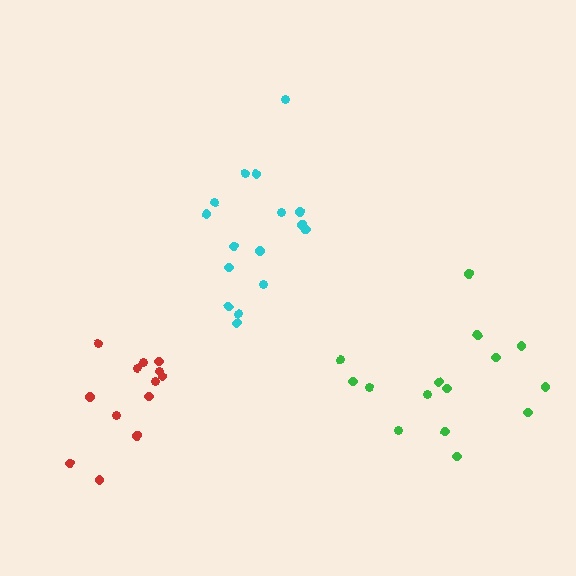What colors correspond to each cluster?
The clusters are colored: red, green, cyan.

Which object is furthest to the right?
The green cluster is rightmost.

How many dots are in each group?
Group 1: 13 dots, Group 2: 15 dots, Group 3: 16 dots (44 total).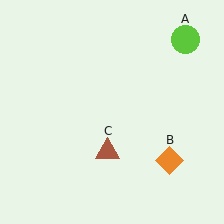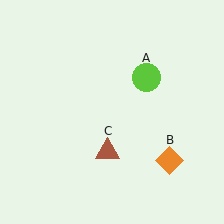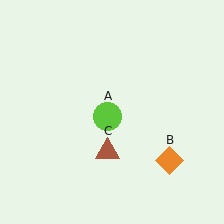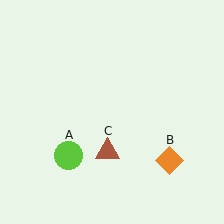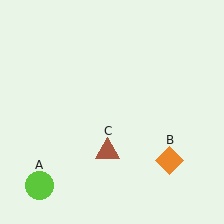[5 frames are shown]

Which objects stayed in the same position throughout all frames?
Orange diamond (object B) and brown triangle (object C) remained stationary.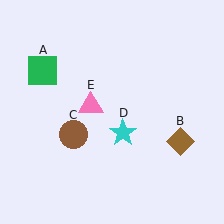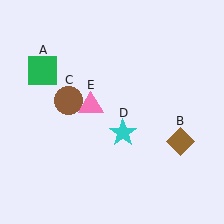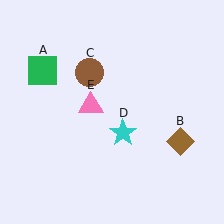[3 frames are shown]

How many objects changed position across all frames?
1 object changed position: brown circle (object C).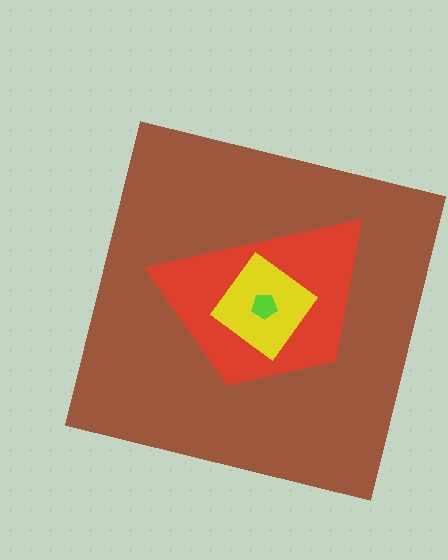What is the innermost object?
The lime pentagon.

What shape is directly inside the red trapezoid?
The yellow diamond.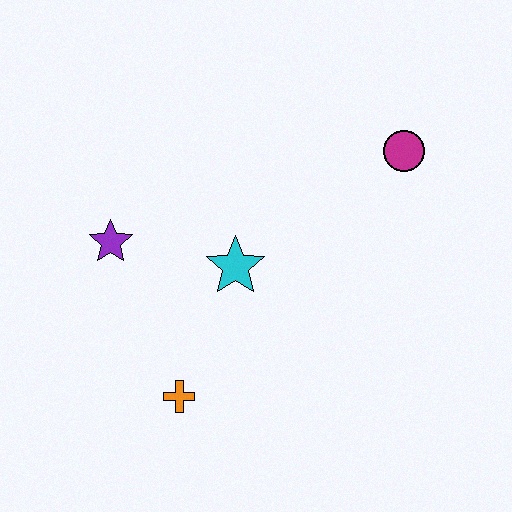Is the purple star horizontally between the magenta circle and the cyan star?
No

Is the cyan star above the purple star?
No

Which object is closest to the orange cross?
The cyan star is closest to the orange cross.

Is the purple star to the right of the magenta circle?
No